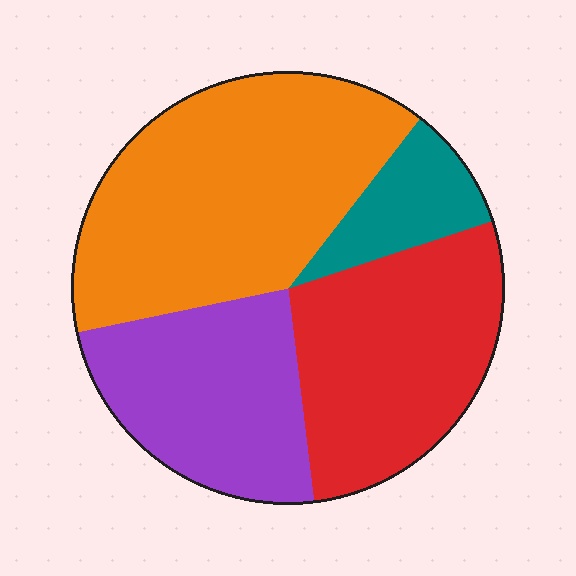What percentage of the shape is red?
Red covers around 30% of the shape.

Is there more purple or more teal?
Purple.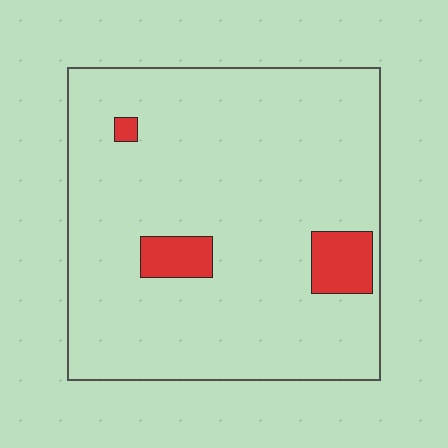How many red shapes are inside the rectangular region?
3.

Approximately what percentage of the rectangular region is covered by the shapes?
Approximately 10%.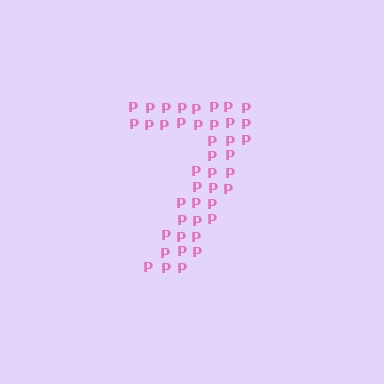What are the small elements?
The small elements are letter P's.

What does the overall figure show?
The overall figure shows the digit 7.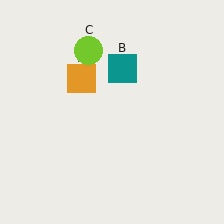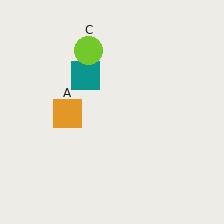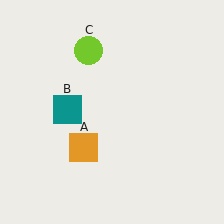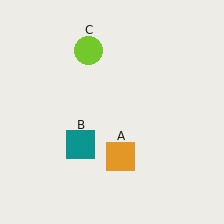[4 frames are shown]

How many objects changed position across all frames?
2 objects changed position: orange square (object A), teal square (object B).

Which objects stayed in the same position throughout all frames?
Lime circle (object C) remained stationary.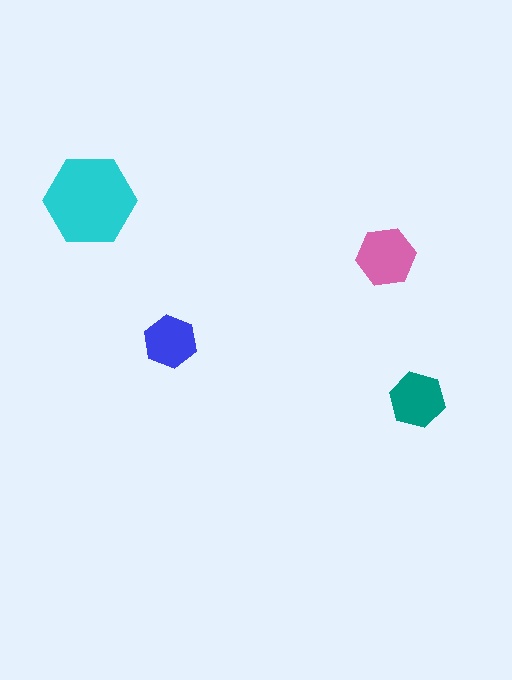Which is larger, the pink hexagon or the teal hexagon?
The pink one.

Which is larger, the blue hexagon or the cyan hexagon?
The cyan one.